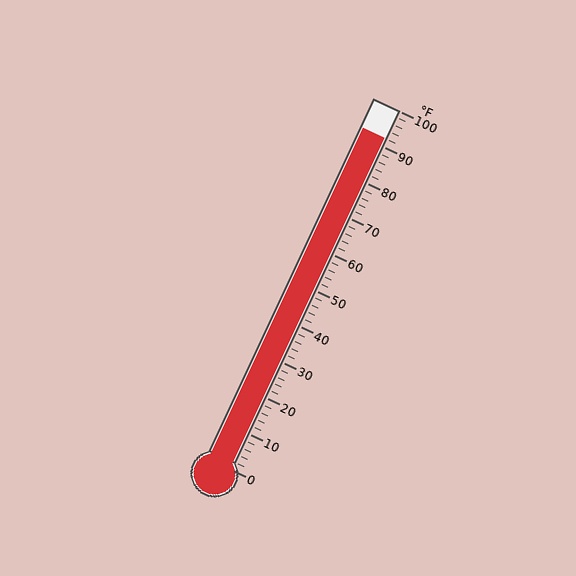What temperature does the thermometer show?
The thermometer shows approximately 92°F.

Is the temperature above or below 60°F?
The temperature is above 60°F.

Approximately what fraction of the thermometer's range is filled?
The thermometer is filled to approximately 90% of its range.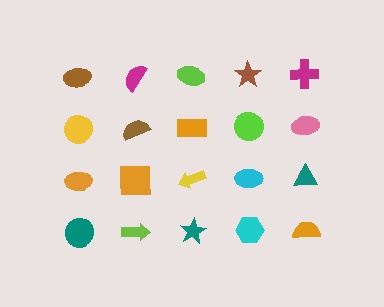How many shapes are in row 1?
5 shapes.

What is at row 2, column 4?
A lime circle.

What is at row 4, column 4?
A cyan hexagon.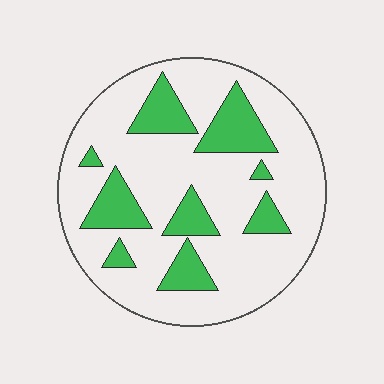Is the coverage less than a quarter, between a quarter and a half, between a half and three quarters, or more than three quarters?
Less than a quarter.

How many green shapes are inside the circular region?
9.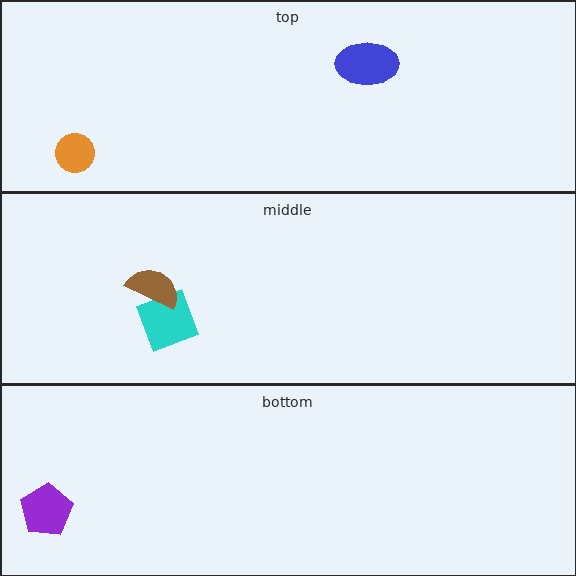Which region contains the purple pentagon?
The bottom region.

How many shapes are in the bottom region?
1.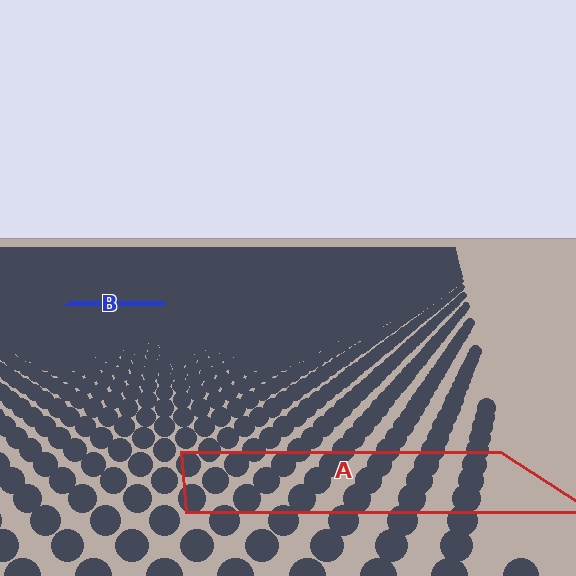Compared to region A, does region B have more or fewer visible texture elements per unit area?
Region B has more texture elements per unit area — they are packed more densely because it is farther away.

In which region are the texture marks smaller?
The texture marks are smaller in region B, because it is farther away.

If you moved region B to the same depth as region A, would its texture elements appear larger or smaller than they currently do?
They would appear larger. At a closer depth, the same texture elements are projected at a bigger on-screen size.